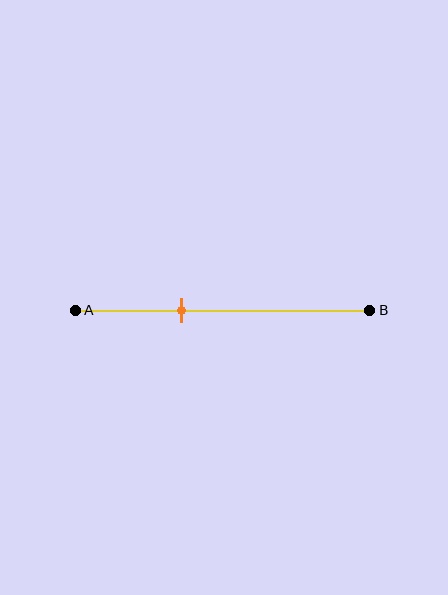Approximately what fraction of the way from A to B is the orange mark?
The orange mark is approximately 35% of the way from A to B.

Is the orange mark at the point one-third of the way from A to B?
Yes, the mark is approximately at the one-third point.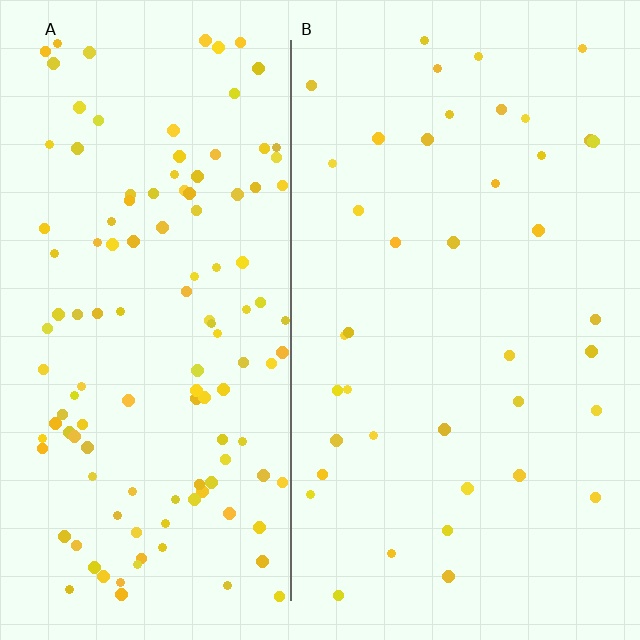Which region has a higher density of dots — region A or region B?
A (the left).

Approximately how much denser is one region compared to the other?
Approximately 3.2× — region A over region B.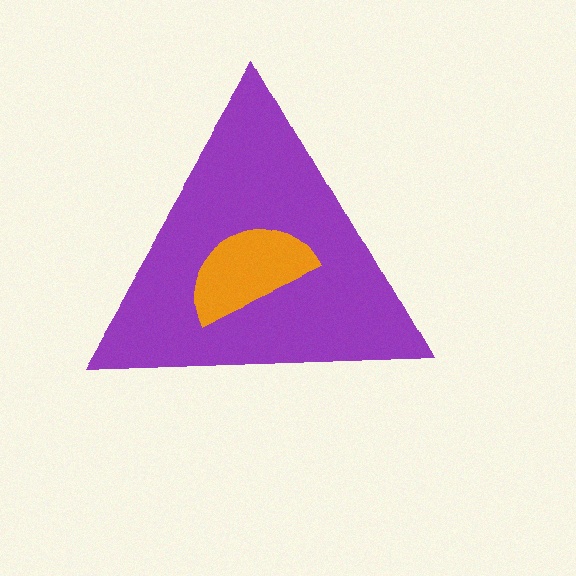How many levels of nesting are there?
2.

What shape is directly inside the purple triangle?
The orange semicircle.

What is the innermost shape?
The orange semicircle.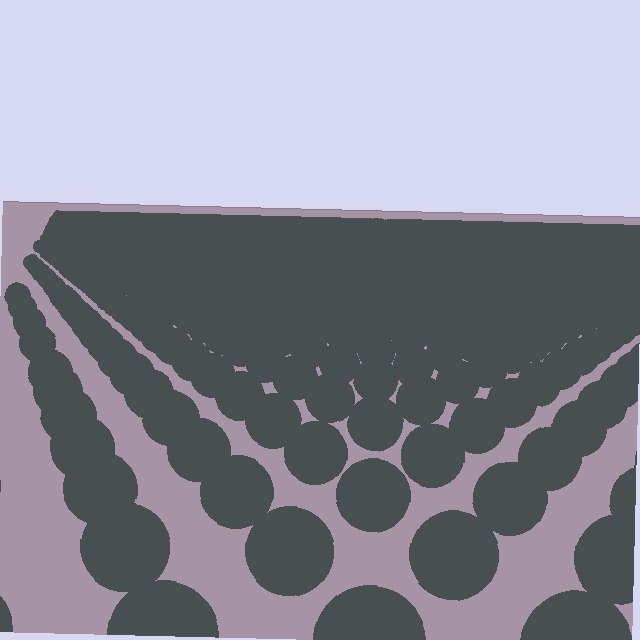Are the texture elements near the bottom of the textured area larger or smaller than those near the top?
Larger. Near the bottom, elements are closer to the viewer and appear at a bigger on-screen size.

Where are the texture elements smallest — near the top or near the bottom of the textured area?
Near the top.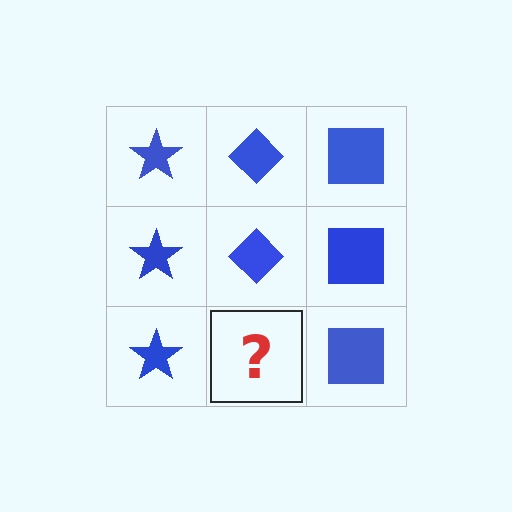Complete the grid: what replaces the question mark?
The question mark should be replaced with a blue diamond.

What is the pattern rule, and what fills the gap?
The rule is that each column has a consistent shape. The gap should be filled with a blue diamond.